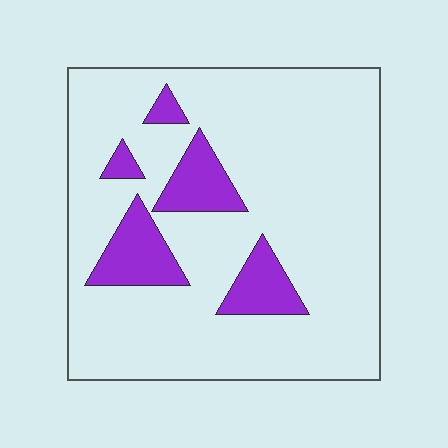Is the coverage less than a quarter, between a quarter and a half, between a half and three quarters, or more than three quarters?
Less than a quarter.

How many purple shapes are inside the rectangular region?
5.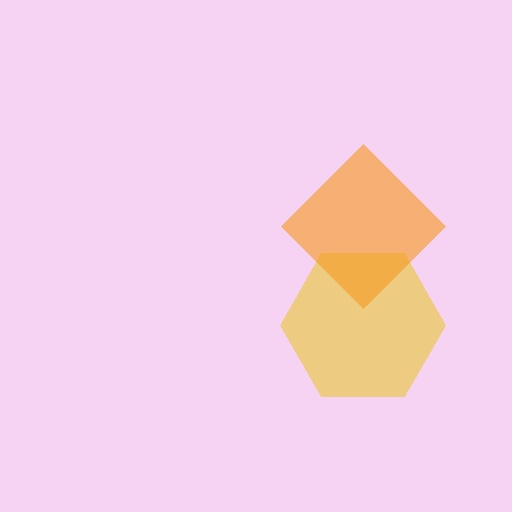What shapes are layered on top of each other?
The layered shapes are: a yellow hexagon, an orange diamond.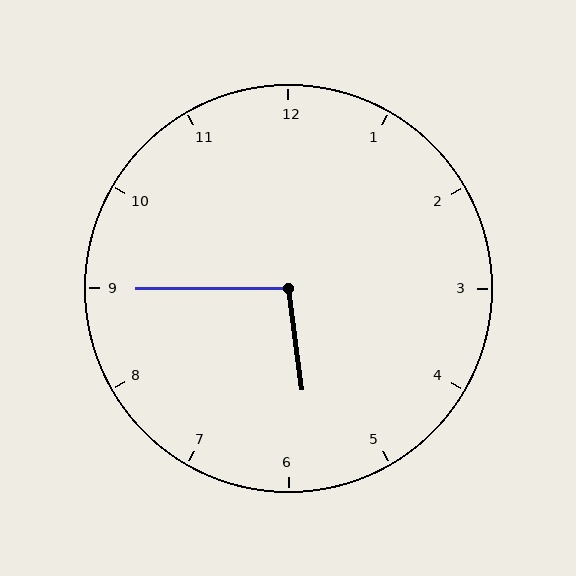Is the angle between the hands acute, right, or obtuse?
It is obtuse.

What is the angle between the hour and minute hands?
Approximately 98 degrees.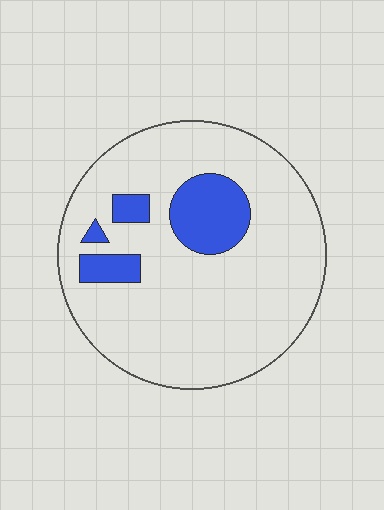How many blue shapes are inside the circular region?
4.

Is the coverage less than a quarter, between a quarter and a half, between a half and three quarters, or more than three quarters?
Less than a quarter.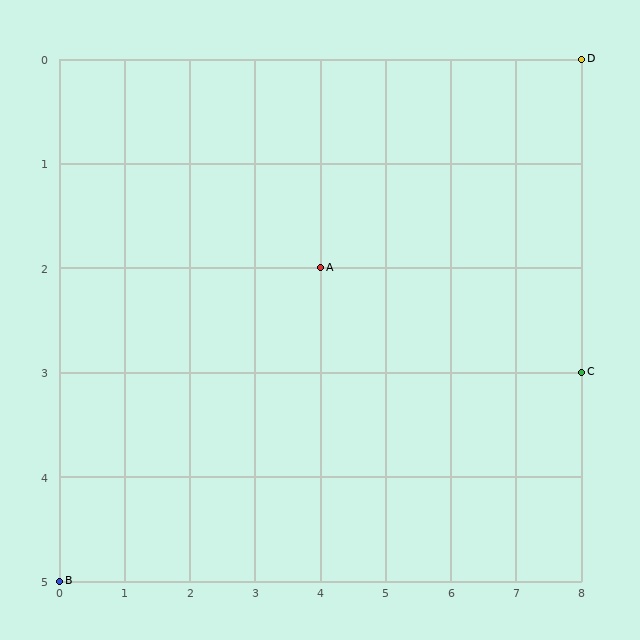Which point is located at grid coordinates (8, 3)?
Point C is at (8, 3).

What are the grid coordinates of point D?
Point D is at grid coordinates (8, 0).